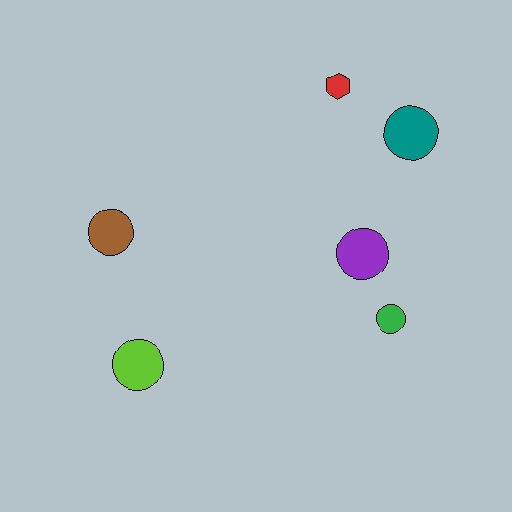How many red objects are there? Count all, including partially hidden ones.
There is 1 red object.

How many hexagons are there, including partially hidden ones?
There is 1 hexagon.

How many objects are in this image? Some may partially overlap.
There are 6 objects.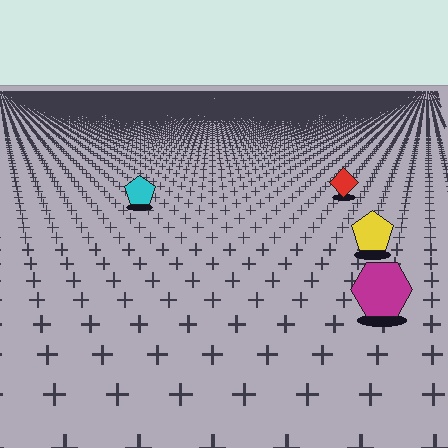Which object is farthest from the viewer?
The red diamond is farthest from the viewer. It appears smaller and the ground texture around it is denser.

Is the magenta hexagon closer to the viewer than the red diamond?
Yes. The magenta hexagon is closer — you can tell from the texture gradient: the ground texture is coarser near it.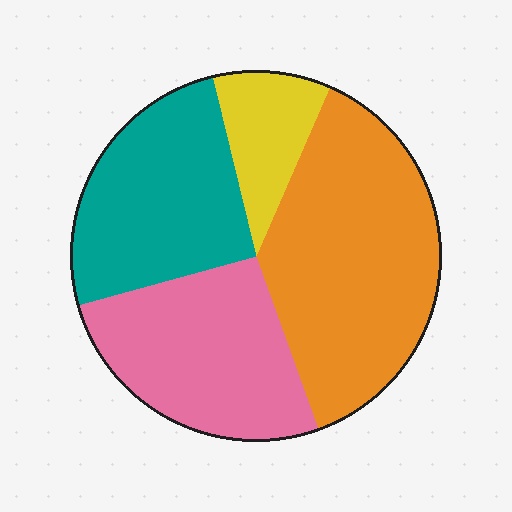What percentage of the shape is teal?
Teal covers about 25% of the shape.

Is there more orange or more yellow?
Orange.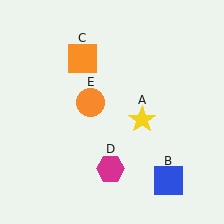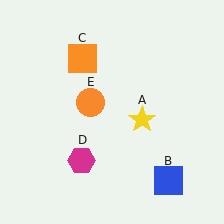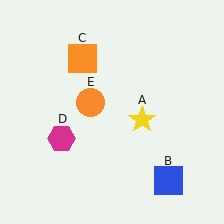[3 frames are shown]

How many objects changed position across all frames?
1 object changed position: magenta hexagon (object D).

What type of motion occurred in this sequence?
The magenta hexagon (object D) rotated clockwise around the center of the scene.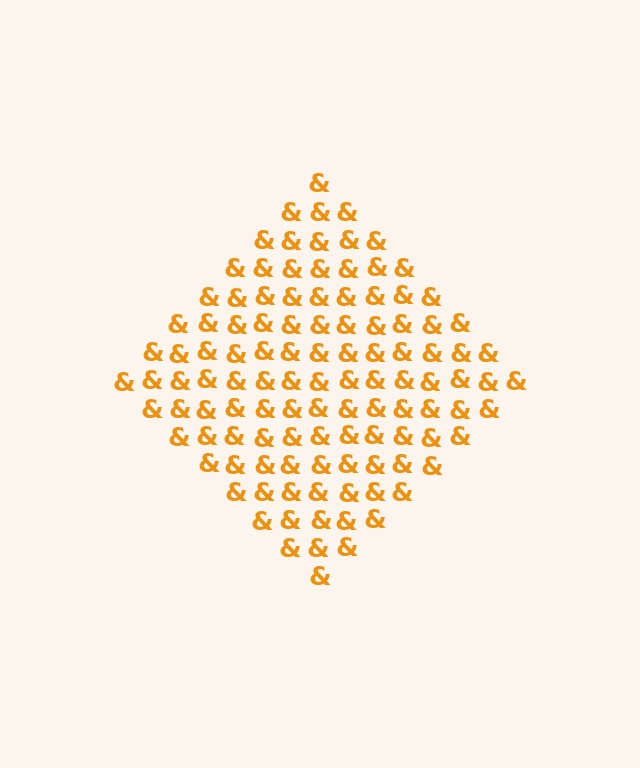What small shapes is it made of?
It is made of small ampersands.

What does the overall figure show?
The overall figure shows a diamond.